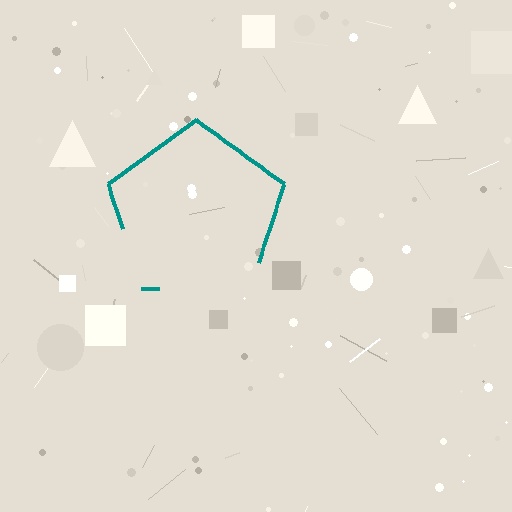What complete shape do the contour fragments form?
The contour fragments form a pentagon.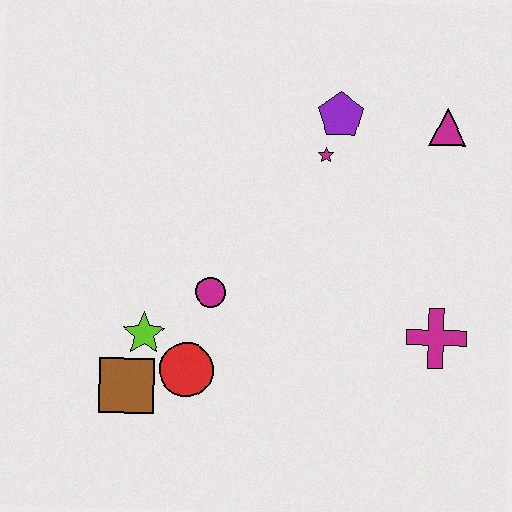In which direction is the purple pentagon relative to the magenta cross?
The purple pentagon is above the magenta cross.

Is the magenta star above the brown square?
Yes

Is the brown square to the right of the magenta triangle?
No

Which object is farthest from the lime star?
The magenta triangle is farthest from the lime star.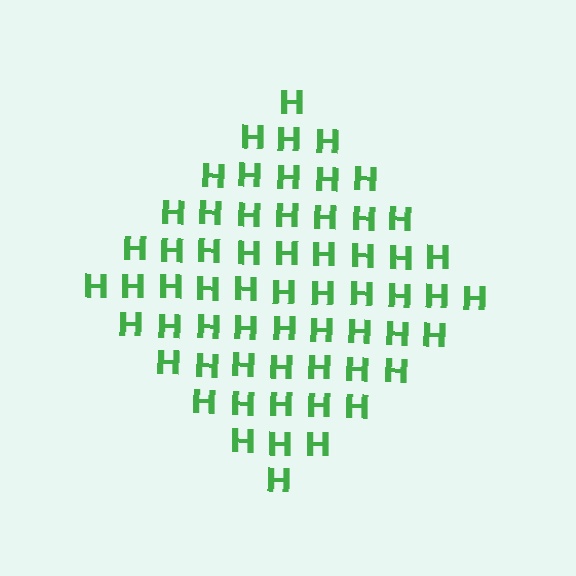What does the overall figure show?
The overall figure shows a diamond.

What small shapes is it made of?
It is made of small letter H's.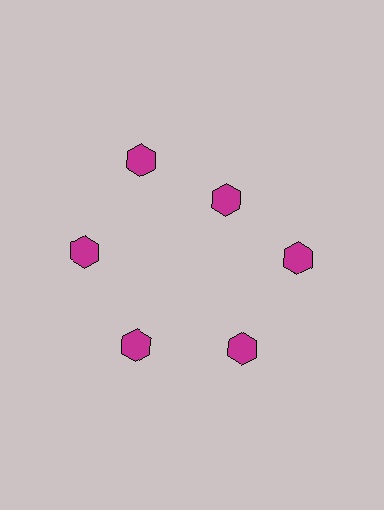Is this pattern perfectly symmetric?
No. The 6 magenta hexagons are arranged in a ring, but one element near the 1 o'clock position is pulled inward toward the center, breaking the 6-fold rotational symmetry.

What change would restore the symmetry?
The symmetry would be restored by moving it outward, back onto the ring so that all 6 hexagons sit at equal angles and equal distance from the center.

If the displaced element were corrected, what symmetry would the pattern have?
It would have 6-fold rotational symmetry — the pattern would map onto itself every 60 degrees.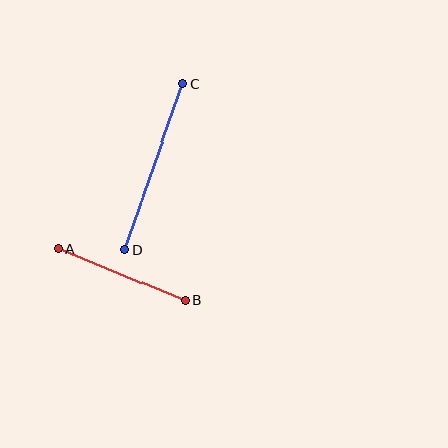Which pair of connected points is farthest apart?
Points C and D are farthest apart.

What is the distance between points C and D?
The distance is approximately 175 pixels.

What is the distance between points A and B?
The distance is approximately 138 pixels.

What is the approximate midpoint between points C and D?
The midpoint is at approximately (154, 167) pixels.